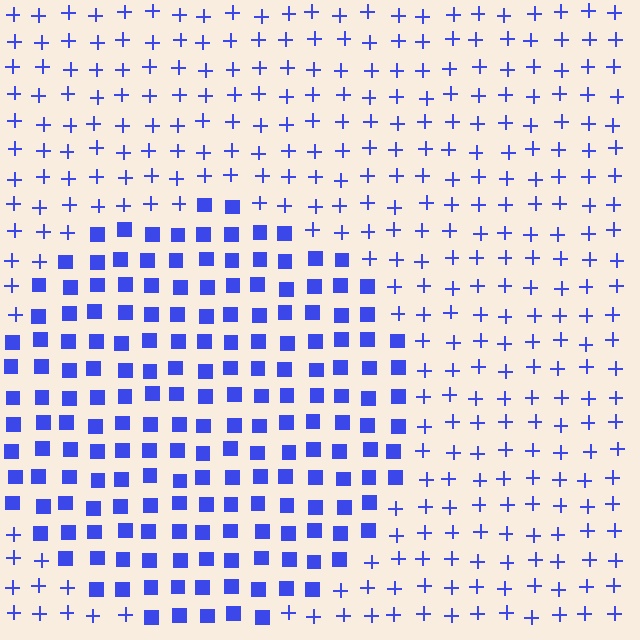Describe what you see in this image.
The image is filled with small blue elements arranged in a uniform grid. A circle-shaped region contains squares, while the surrounding area contains plus signs. The boundary is defined purely by the change in element shape.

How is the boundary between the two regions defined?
The boundary is defined by a change in element shape: squares inside vs. plus signs outside. All elements share the same color and spacing.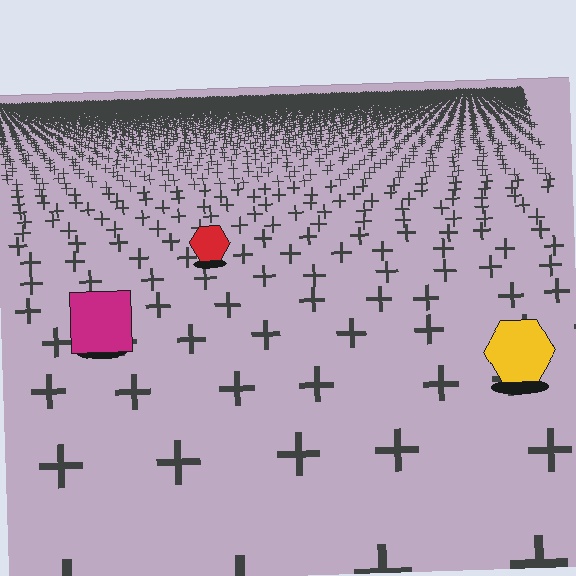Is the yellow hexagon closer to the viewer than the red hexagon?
Yes. The yellow hexagon is closer — you can tell from the texture gradient: the ground texture is coarser near it.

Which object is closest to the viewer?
The yellow hexagon is closest. The texture marks near it are larger and more spread out.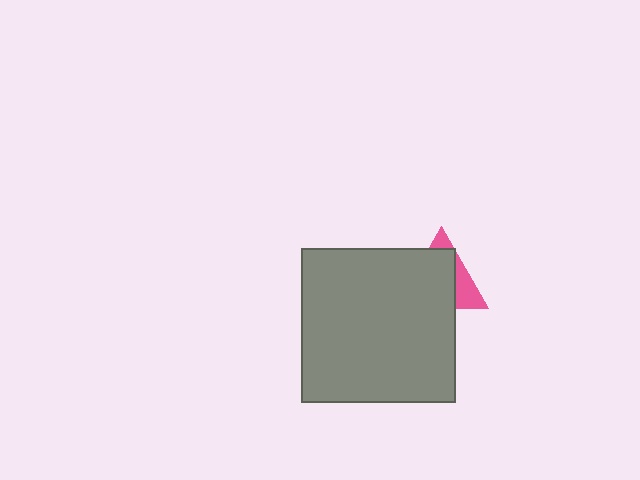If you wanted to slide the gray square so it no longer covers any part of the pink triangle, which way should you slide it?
Slide it toward the lower-left — that is the most direct way to separate the two shapes.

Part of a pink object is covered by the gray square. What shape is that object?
It is a triangle.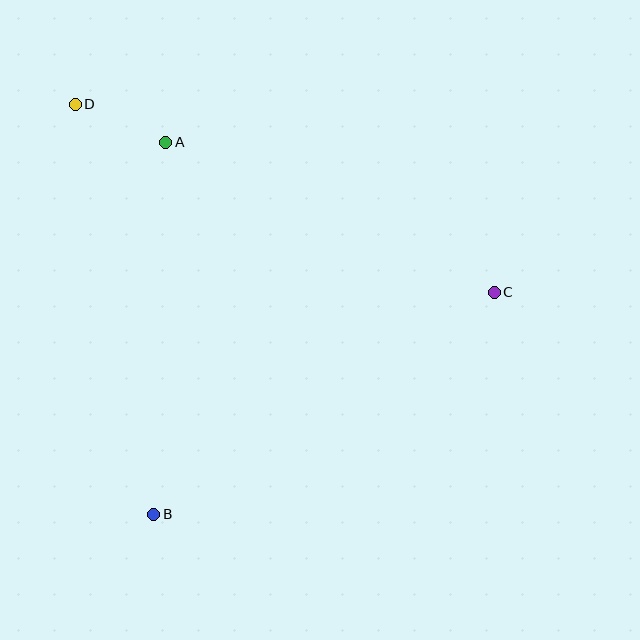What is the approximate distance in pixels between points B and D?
The distance between B and D is approximately 417 pixels.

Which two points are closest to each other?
Points A and D are closest to each other.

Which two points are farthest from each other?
Points C and D are farthest from each other.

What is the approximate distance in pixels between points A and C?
The distance between A and C is approximately 361 pixels.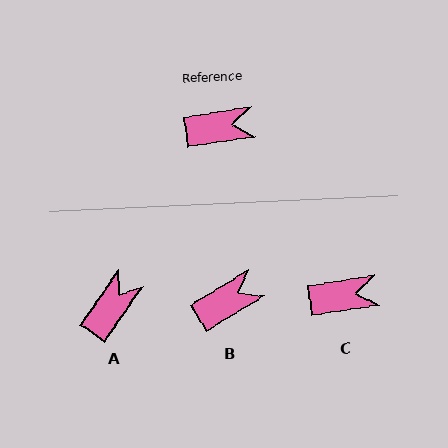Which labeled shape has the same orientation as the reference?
C.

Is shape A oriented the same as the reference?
No, it is off by about 47 degrees.